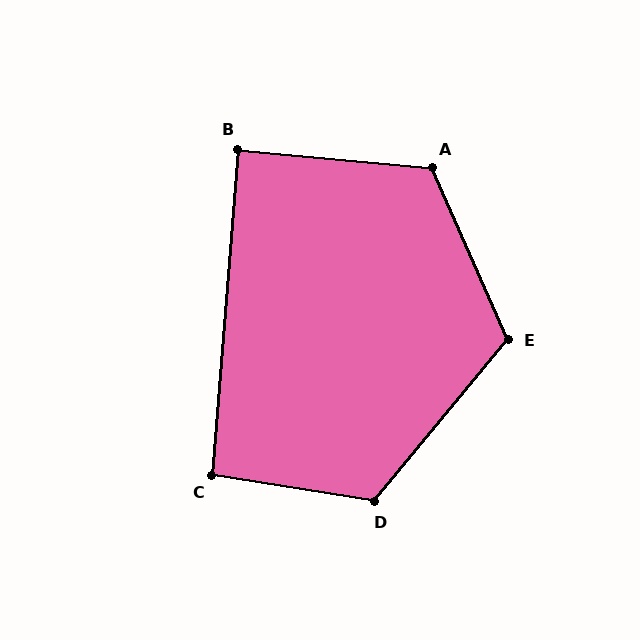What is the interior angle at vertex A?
Approximately 119 degrees (obtuse).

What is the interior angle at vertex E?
Approximately 116 degrees (obtuse).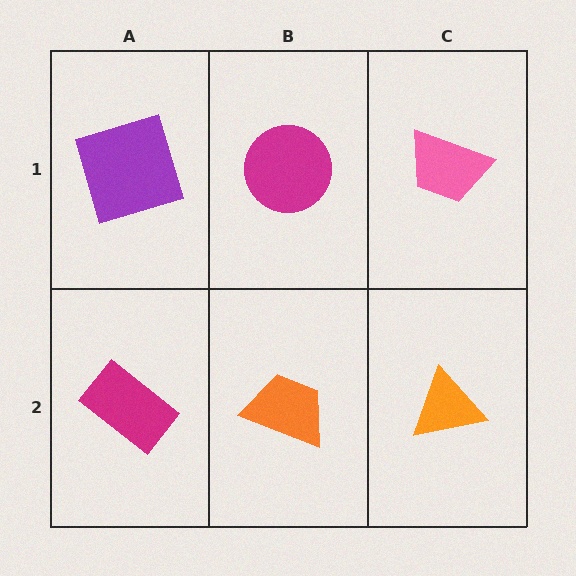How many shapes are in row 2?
3 shapes.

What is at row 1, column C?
A pink trapezoid.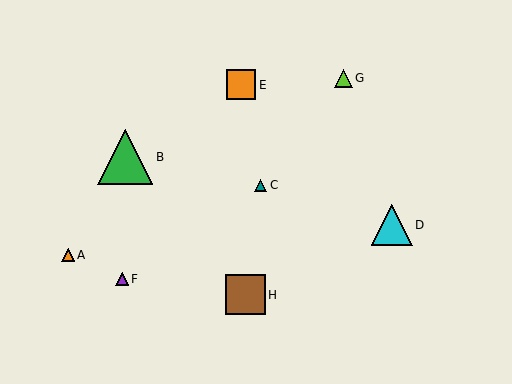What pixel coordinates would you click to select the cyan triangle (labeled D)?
Click at (392, 225) to select the cyan triangle D.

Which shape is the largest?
The green triangle (labeled B) is the largest.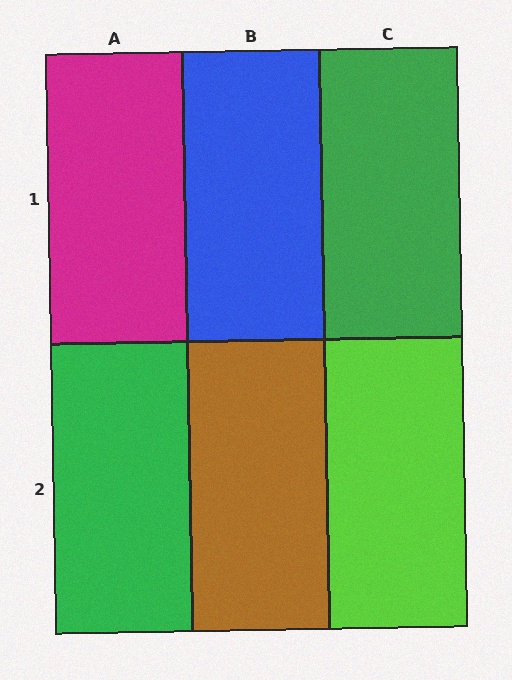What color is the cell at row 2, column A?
Green.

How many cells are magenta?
1 cell is magenta.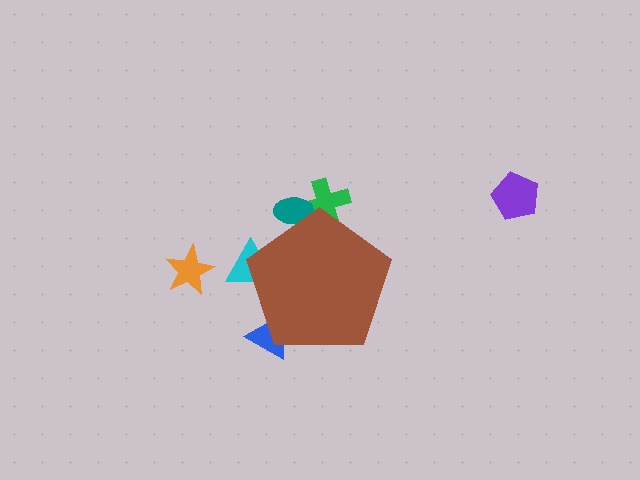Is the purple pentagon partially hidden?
No, the purple pentagon is fully visible.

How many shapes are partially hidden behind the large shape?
4 shapes are partially hidden.